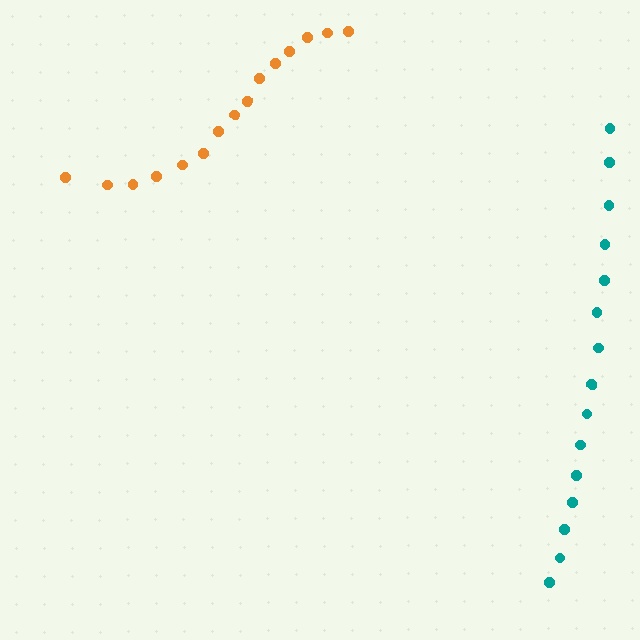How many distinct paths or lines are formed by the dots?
There are 2 distinct paths.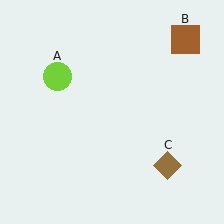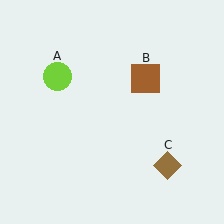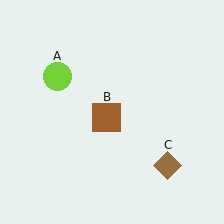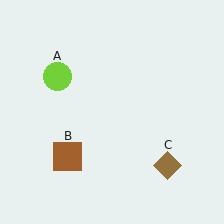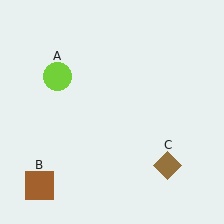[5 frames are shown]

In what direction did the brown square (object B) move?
The brown square (object B) moved down and to the left.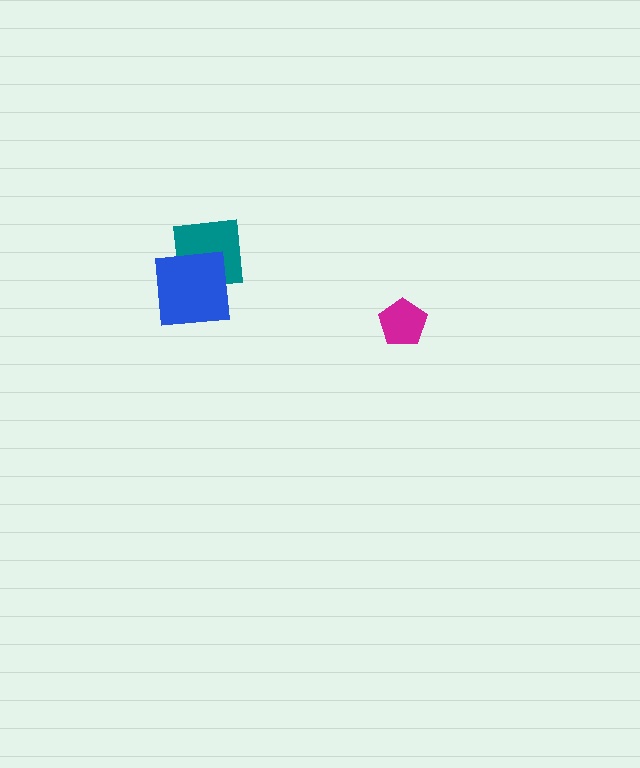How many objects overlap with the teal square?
1 object overlaps with the teal square.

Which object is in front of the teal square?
The blue square is in front of the teal square.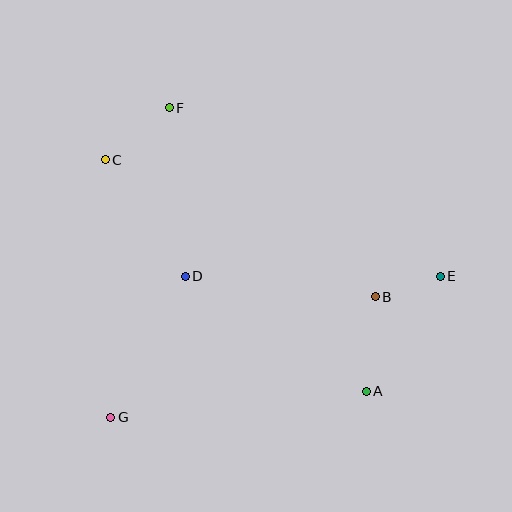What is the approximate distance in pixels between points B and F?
The distance between B and F is approximately 279 pixels.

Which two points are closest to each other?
Points B and E are closest to each other.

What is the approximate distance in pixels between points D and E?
The distance between D and E is approximately 255 pixels.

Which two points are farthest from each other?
Points E and G are farthest from each other.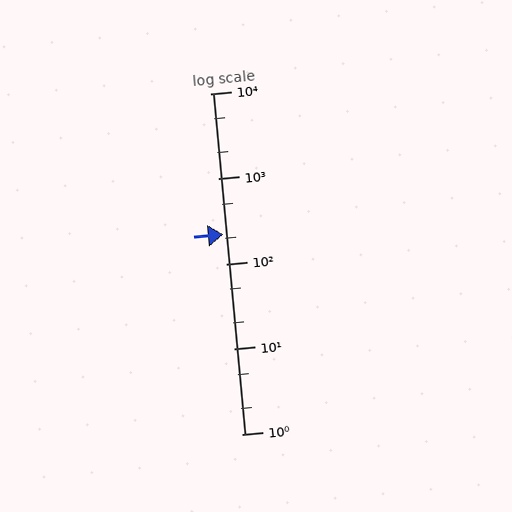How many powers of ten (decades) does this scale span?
The scale spans 4 decades, from 1 to 10000.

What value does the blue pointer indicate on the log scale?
The pointer indicates approximately 220.